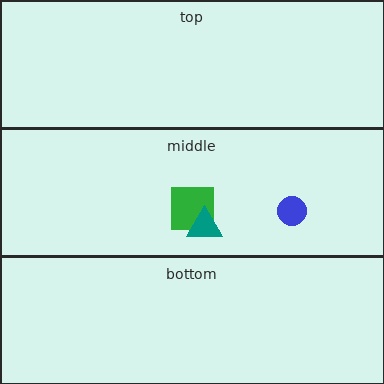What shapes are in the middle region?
The green square, the blue circle, the teal triangle.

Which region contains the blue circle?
The middle region.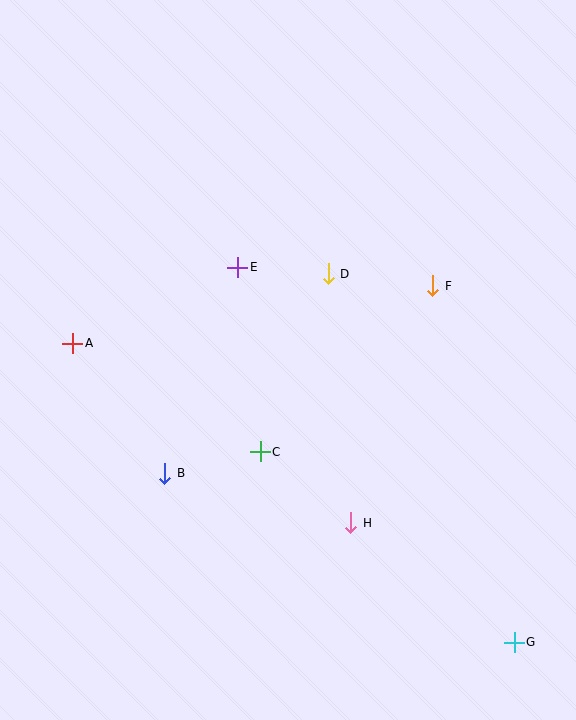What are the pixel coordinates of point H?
Point H is at (351, 523).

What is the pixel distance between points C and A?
The distance between C and A is 217 pixels.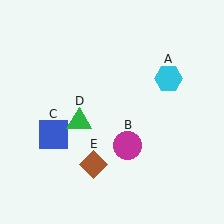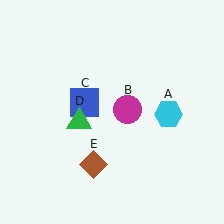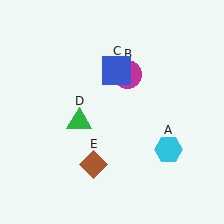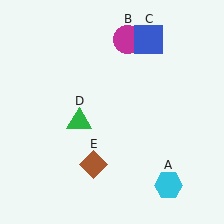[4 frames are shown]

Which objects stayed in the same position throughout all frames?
Green triangle (object D) and brown diamond (object E) remained stationary.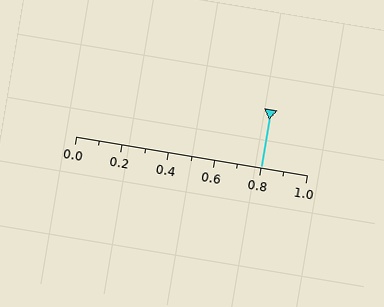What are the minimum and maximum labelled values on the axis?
The axis runs from 0.0 to 1.0.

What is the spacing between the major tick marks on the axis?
The major ticks are spaced 0.2 apart.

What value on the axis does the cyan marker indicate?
The marker indicates approximately 0.8.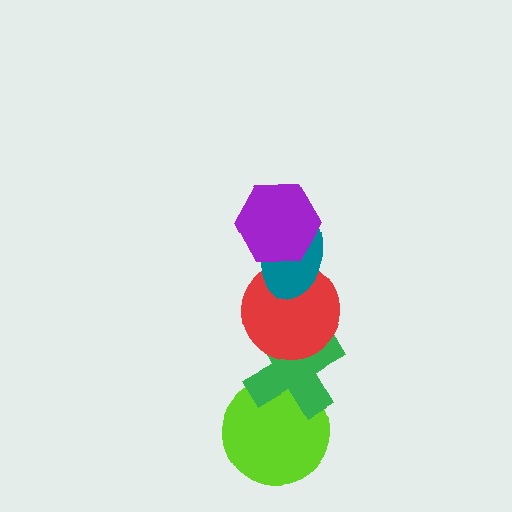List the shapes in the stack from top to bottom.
From top to bottom: the purple hexagon, the teal ellipse, the red circle, the green cross, the lime circle.